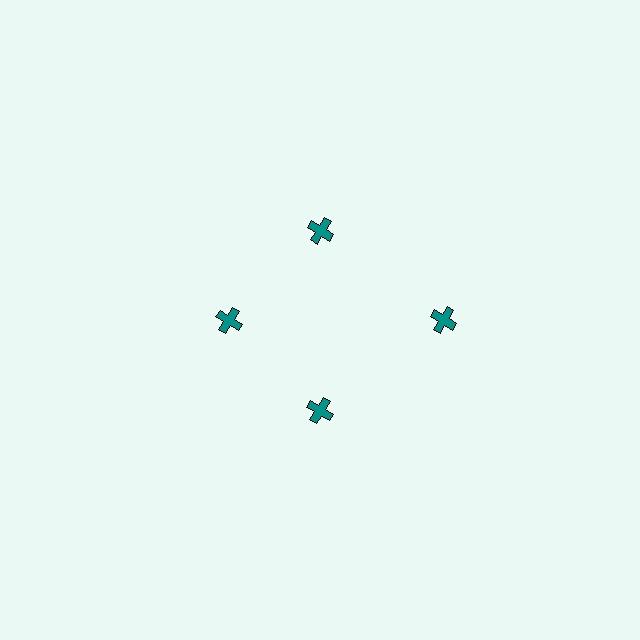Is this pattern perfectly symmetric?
No. The 4 teal crosses are arranged in a ring, but one element near the 3 o'clock position is pushed outward from the center, breaking the 4-fold rotational symmetry.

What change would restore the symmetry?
The symmetry would be restored by moving it inward, back onto the ring so that all 4 crosses sit at equal angles and equal distance from the center.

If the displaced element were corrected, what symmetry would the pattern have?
It would have 4-fold rotational symmetry — the pattern would map onto itself every 90 degrees.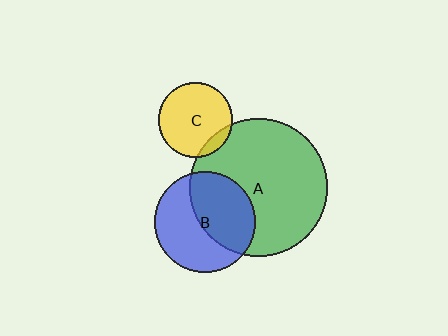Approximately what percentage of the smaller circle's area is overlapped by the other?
Approximately 10%.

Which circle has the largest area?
Circle A (green).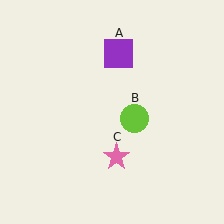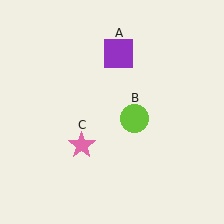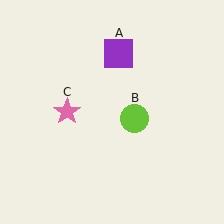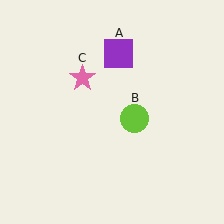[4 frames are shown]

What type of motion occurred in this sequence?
The pink star (object C) rotated clockwise around the center of the scene.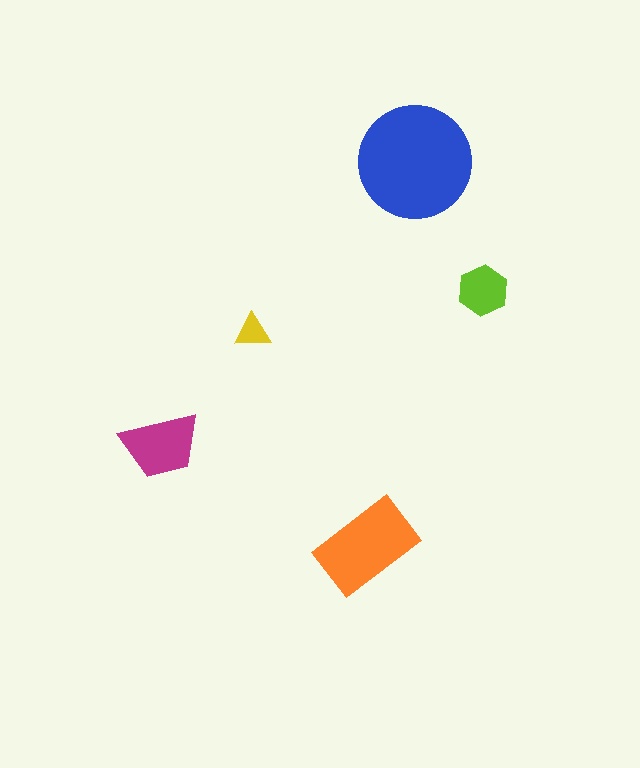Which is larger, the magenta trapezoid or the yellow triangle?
The magenta trapezoid.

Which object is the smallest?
The yellow triangle.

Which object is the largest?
The blue circle.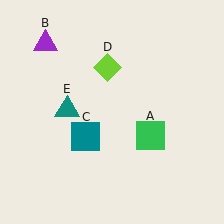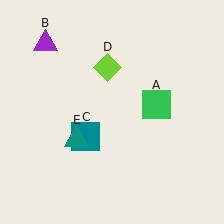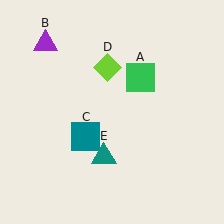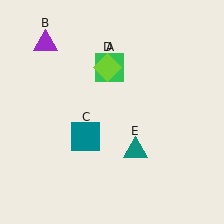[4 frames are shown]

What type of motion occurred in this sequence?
The green square (object A), teal triangle (object E) rotated counterclockwise around the center of the scene.